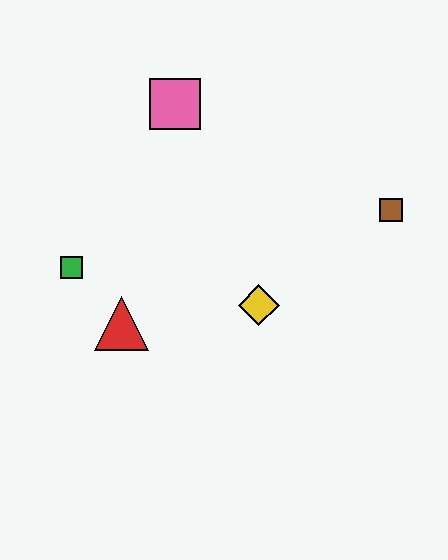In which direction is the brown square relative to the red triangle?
The brown square is to the right of the red triangle.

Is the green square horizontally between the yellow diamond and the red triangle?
No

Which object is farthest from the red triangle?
The brown square is farthest from the red triangle.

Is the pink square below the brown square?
No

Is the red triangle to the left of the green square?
No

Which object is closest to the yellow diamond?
The red triangle is closest to the yellow diamond.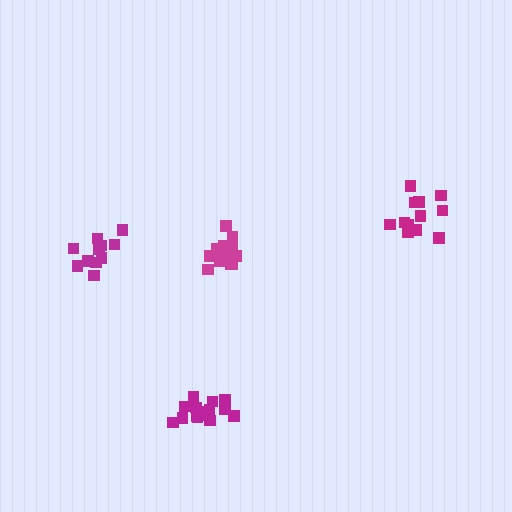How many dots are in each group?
Group 1: 14 dots, Group 2: 11 dots, Group 3: 12 dots, Group 4: 15 dots (52 total).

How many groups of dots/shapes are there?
There are 4 groups.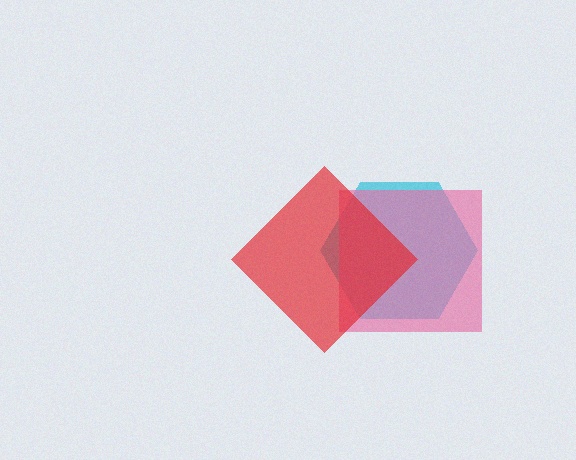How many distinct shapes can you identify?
There are 3 distinct shapes: a cyan hexagon, a pink square, a red diamond.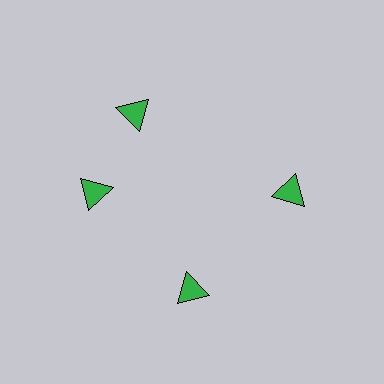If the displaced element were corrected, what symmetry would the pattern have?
It would have 4-fold rotational symmetry — the pattern would map onto itself every 90 degrees.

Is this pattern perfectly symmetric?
No. The 4 green triangles are arranged in a ring, but one element near the 12 o'clock position is rotated out of alignment along the ring, breaking the 4-fold rotational symmetry.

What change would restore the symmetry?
The symmetry would be restored by rotating it back into even spacing with its neighbors so that all 4 triangles sit at equal angles and equal distance from the center.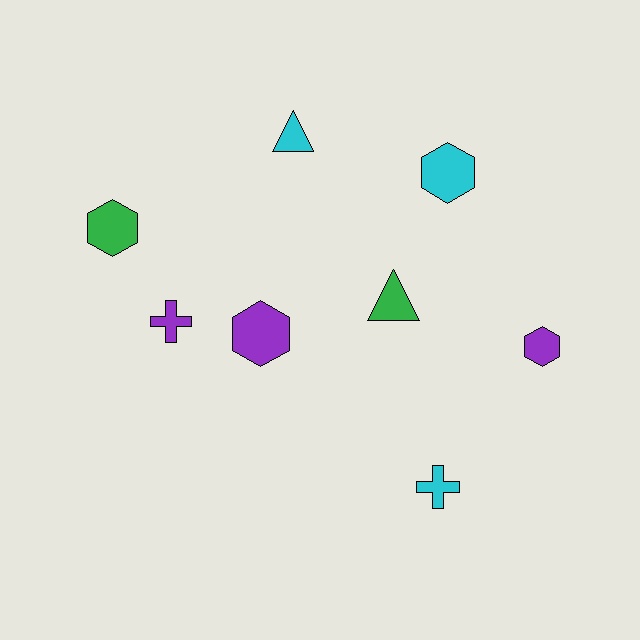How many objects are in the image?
There are 8 objects.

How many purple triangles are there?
There are no purple triangles.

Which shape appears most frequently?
Hexagon, with 4 objects.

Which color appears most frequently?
Cyan, with 3 objects.